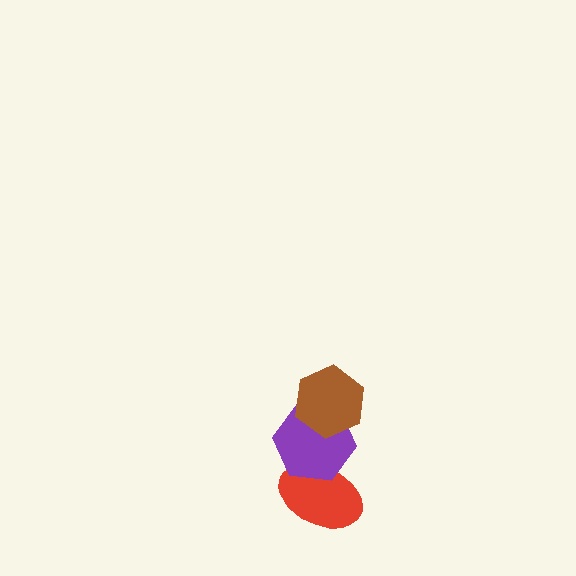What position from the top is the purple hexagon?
The purple hexagon is 2nd from the top.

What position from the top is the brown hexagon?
The brown hexagon is 1st from the top.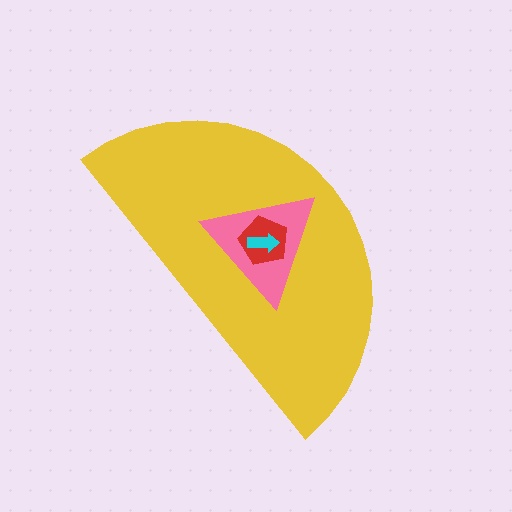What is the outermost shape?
The yellow semicircle.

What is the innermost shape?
The cyan arrow.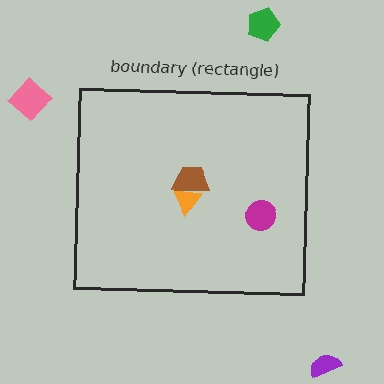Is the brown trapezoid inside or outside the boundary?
Inside.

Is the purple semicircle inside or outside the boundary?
Outside.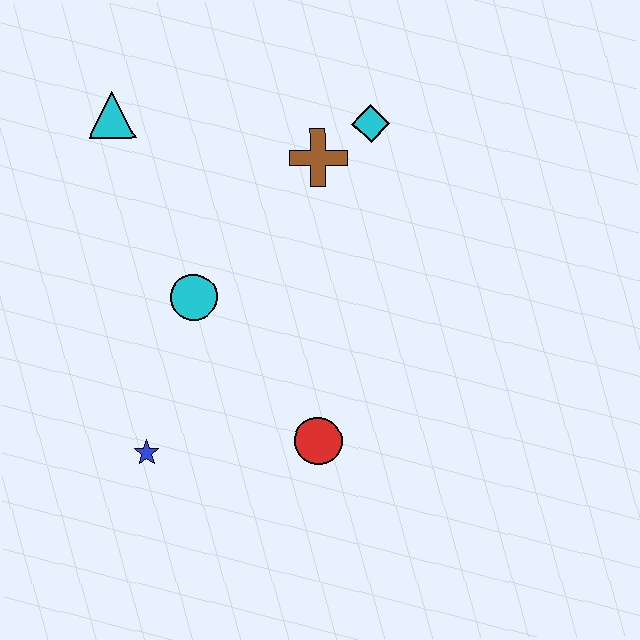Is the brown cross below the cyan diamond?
Yes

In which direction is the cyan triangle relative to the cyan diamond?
The cyan triangle is to the left of the cyan diamond.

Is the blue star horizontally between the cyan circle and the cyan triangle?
Yes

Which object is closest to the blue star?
The cyan circle is closest to the blue star.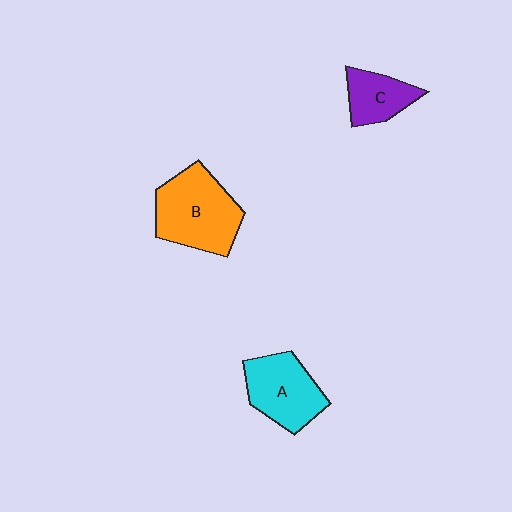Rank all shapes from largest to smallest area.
From largest to smallest: B (orange), A (cyan), C (purple).